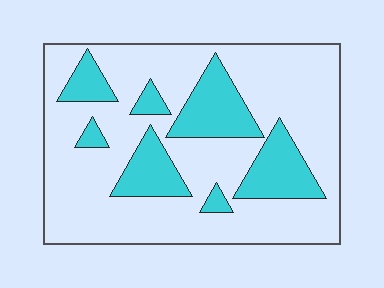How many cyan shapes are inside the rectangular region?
7.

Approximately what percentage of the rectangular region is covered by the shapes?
Approximately 25%.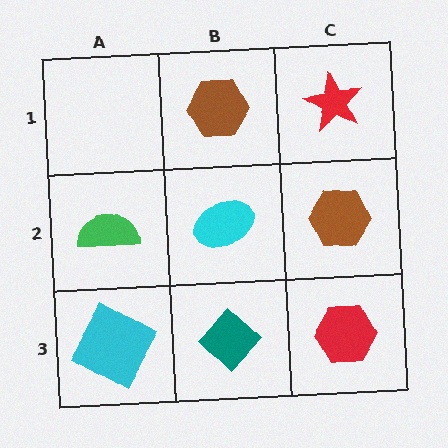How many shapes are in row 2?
3 shapes.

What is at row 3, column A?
A cyan square.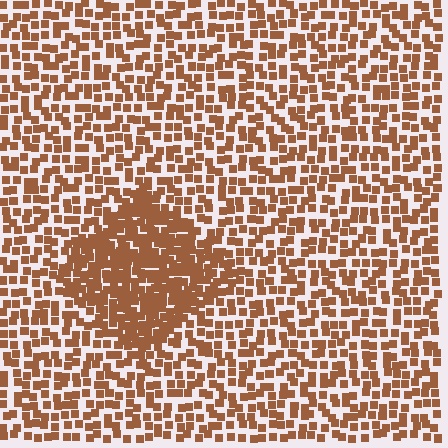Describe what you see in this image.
The image contains small brown elements arranged at two different densities. A diamond-shaped region is visible where the elements are more densely packed than the surrounding area.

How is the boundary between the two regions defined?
The boundary is defined by a change in element density (approximately 2.0x ratio). All elements are the same color, size, and shape.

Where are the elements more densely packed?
The elements are more densely packed inside the diamond boundary.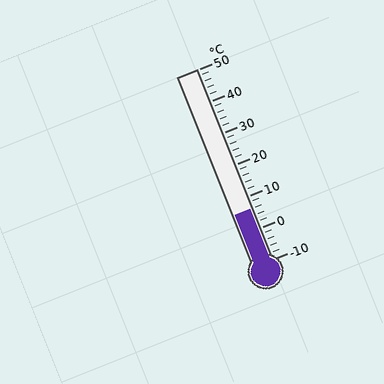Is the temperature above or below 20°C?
The temperature is below 20°C.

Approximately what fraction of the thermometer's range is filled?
The thermometer is filled to approximately 25% of its range.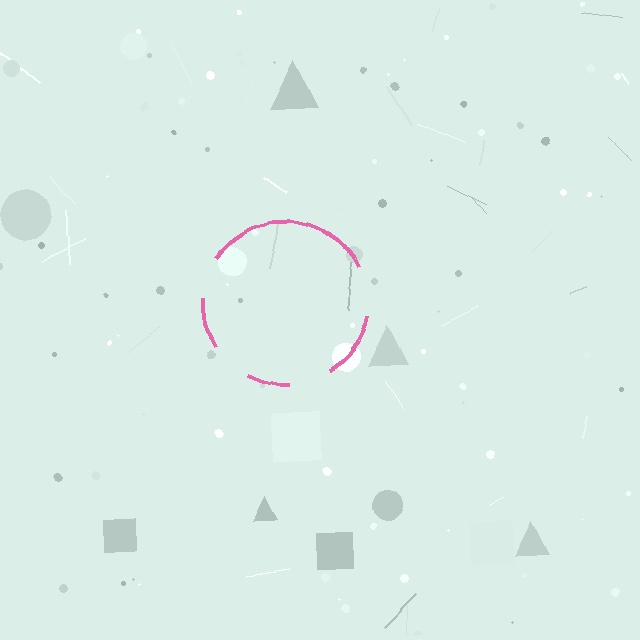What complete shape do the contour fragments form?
The contour fragments form a circle.